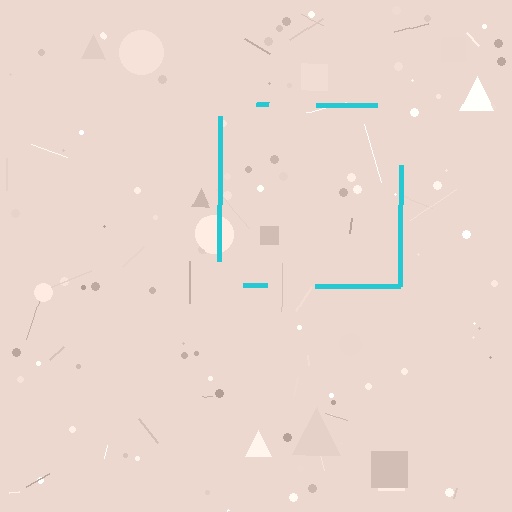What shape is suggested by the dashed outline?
The dashed outline suggests a square.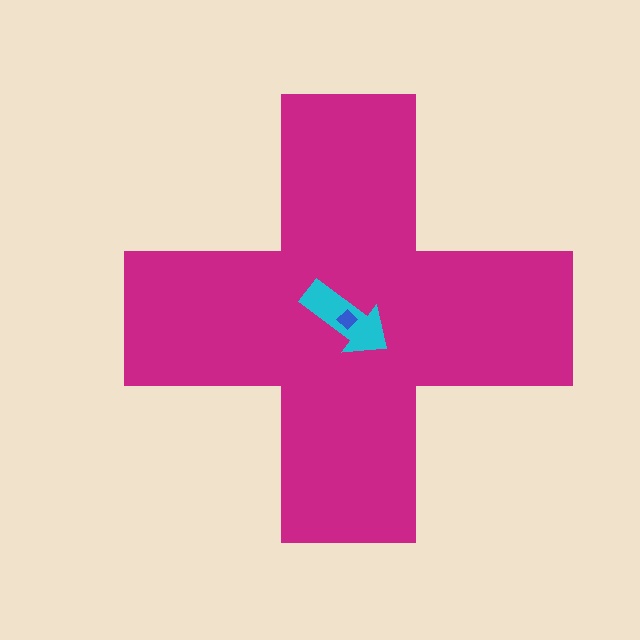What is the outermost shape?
The magenta cross.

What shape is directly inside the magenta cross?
The cyan arrow.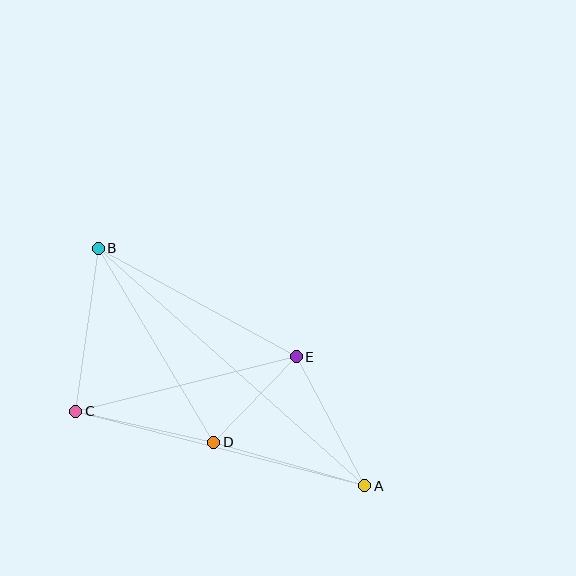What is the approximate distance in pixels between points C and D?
The distance between C and D is approximately 141 pixels.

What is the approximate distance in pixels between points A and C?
The distance between A and C is approximately 298 pixels.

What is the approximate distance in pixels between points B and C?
The distance between B and C is approximately 165 pixels.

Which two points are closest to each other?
Points D and E are closest to each other.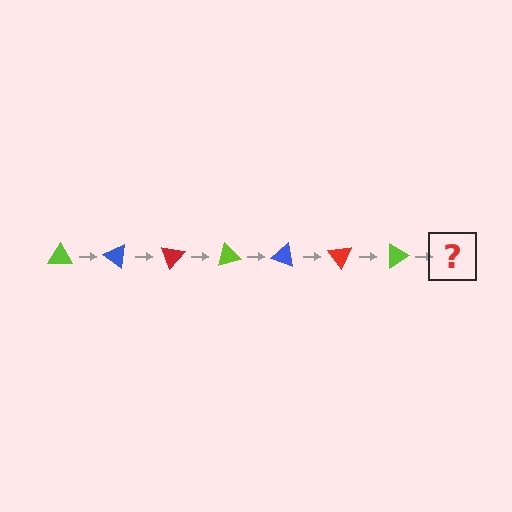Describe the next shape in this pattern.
It should be a blue triangle, rotated 245 degrees from the start.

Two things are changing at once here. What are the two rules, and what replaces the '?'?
The two rules are that it rotates 35 degrees each step and the color cycles through lime, blue, and red. The '?' should be a blue triangle, rotated 245 degrees from the start.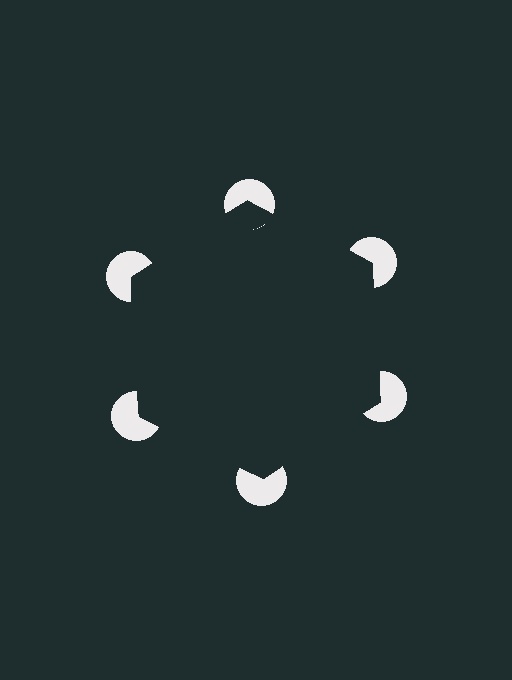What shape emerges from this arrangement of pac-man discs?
An illusory hexagon — its edges are inferred from the aligned wedge cuts in the pac-man discs, not physically drawn.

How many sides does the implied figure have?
6 sides.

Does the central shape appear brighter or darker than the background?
It typically appears slightly darker than the background, even though no actual brightness change is drawn.